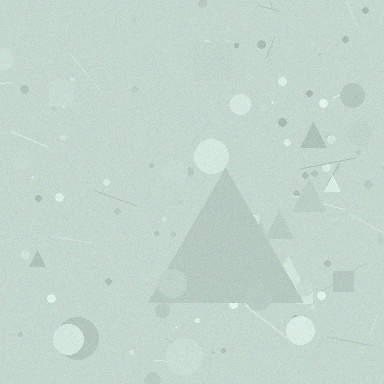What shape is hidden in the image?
A triangle is hidden in the image.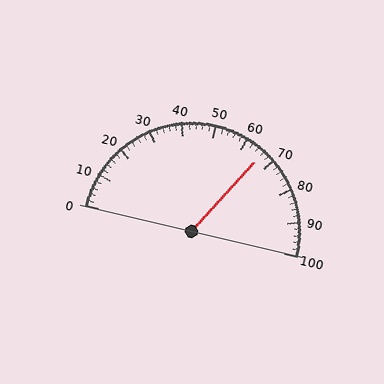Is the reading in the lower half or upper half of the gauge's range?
The reading is in the upper half of the range (0 to 100).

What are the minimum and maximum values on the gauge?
The gauge ranges from 0 to 100.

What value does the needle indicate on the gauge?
The needle indicates approximately 66.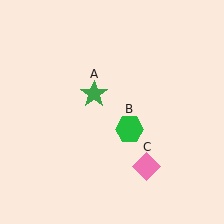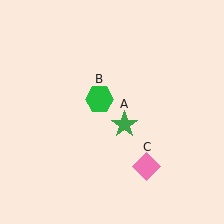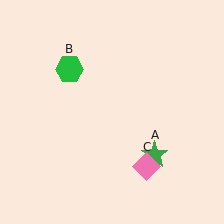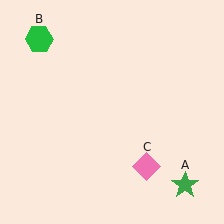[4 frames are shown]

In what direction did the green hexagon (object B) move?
The green hexagon (object B) moved up and to the left.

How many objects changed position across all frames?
2 objects changed position: green star (object A), green hexagon (object B).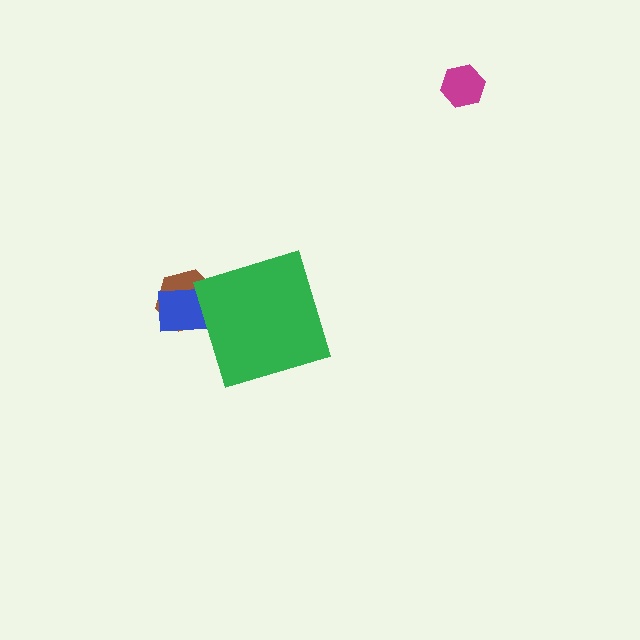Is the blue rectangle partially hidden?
Yes, the blue rectangle is partially hidden behind the green diamond.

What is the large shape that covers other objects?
A green diamond.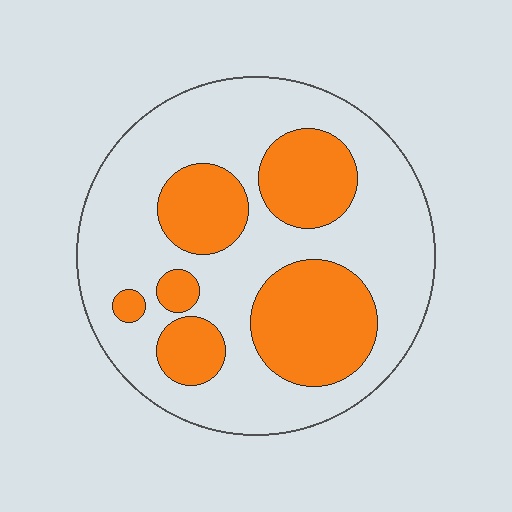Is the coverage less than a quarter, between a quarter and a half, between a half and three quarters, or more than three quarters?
Between a quarter and a half.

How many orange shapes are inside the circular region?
6.